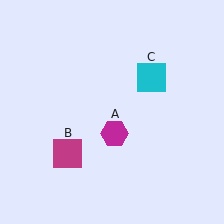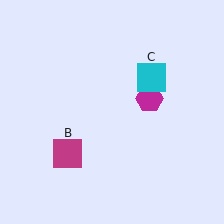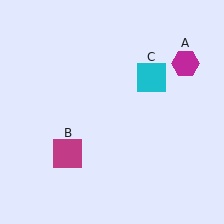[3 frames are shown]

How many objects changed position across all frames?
1 object changed position: magenta hexagon (object A).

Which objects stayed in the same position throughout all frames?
Magenta square (object B) and cyan square (object C) remained stationary.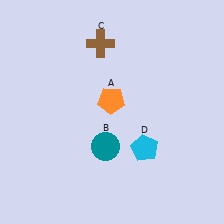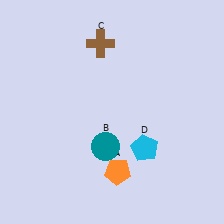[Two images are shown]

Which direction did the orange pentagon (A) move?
The orange pentagon (A) moved down.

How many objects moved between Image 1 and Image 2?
1 object moved between the two images.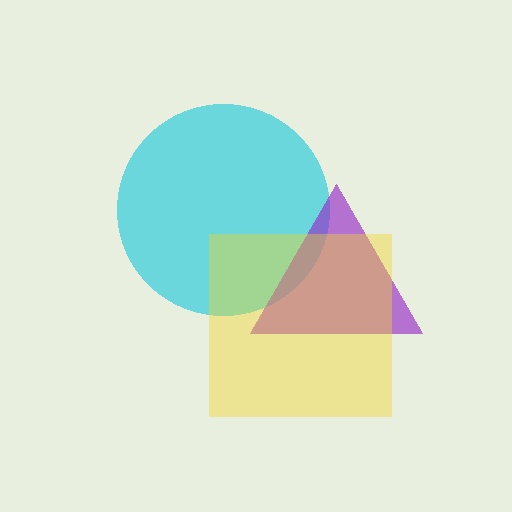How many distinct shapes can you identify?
There are 3 distinct shapes: a cyan circle, a purple triangle, a yellow square.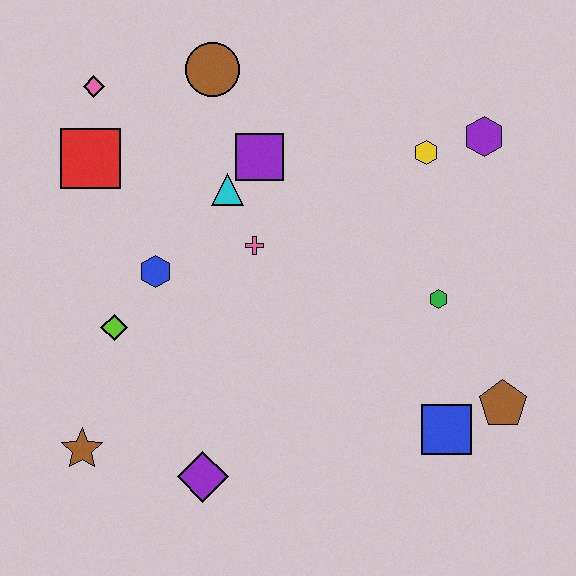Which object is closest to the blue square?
The brown pentagon is closest to the blue square.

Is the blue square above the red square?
No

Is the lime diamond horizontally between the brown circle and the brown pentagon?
No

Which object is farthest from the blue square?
The pink diamond is farthest from the blue square.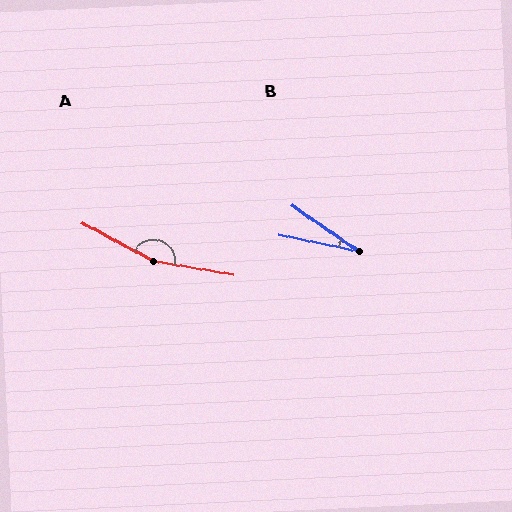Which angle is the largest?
A, at approximately 161 degrees.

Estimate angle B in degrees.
Approximately 23 degrees.